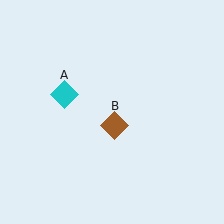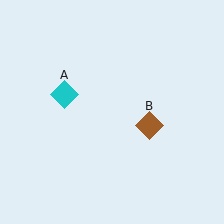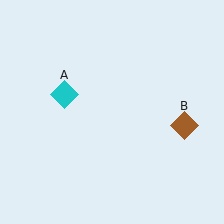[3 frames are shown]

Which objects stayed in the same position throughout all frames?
Cyan diamond (object A) remained stationary.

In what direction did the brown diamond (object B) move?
The brown diamond (object B) moved right.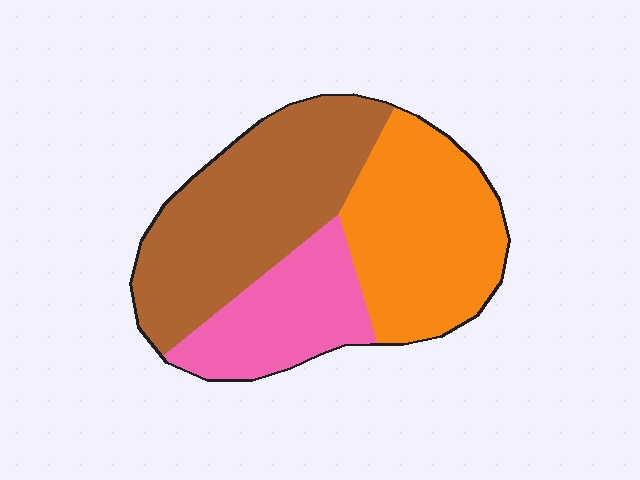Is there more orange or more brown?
Brown.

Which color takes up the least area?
Pink, at roughly 25%.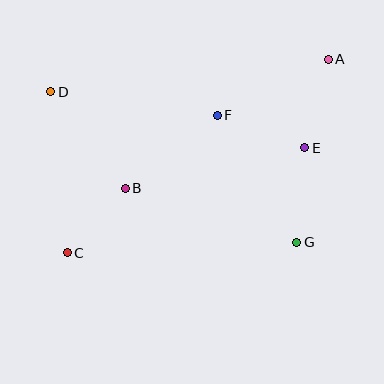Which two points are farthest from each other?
Points A and C are farthest from each other.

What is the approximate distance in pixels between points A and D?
The distance between A and D is approximately 279 pixels.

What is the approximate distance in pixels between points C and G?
The distance between C and G is approximately 230 pixels.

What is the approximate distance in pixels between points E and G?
The distance between E and G is approximately 95 pixels.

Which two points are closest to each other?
Points B and C are closest to each other.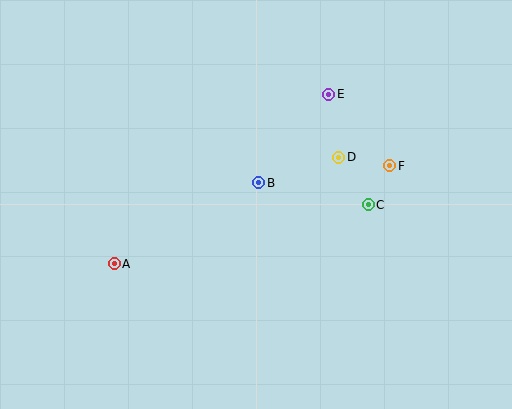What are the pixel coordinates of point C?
Point C is at (368, 205).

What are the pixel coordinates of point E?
Point E is at (329, 94).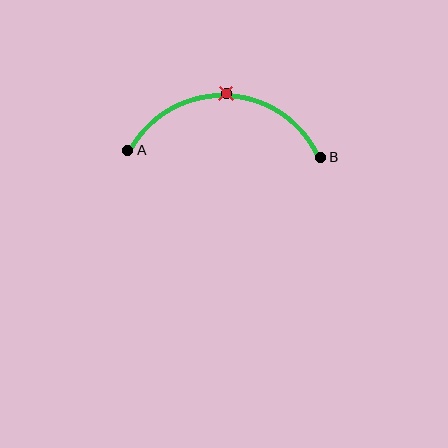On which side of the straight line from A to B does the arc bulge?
The arc bulges above the straight line connecting A and B.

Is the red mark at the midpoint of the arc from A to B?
Yes. The red mark lies on the arc at equal arc-length from both A and B — it is the arc midpoint.